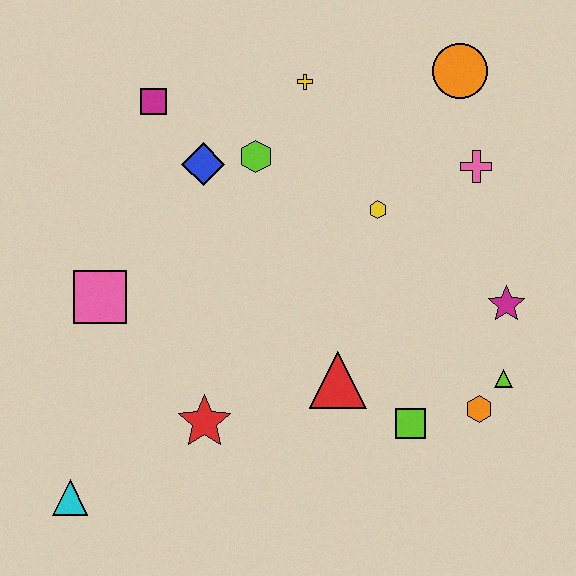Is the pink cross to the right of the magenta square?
Yes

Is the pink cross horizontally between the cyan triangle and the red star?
No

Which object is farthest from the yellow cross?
The cyan triangle is farthest from the yellow cross.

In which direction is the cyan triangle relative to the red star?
The cyan triangle is to the left of the red star.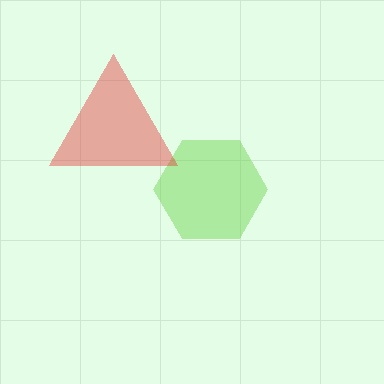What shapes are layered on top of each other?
The layered shapes are: a lime hexagon, a red triangle.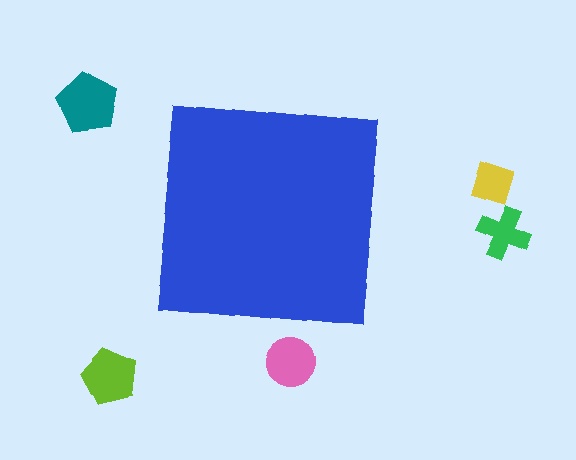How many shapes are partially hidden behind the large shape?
0 shapes are partially hidden.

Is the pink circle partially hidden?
No, the pink circle is fully visible.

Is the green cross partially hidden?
No, the green cross is fully visible.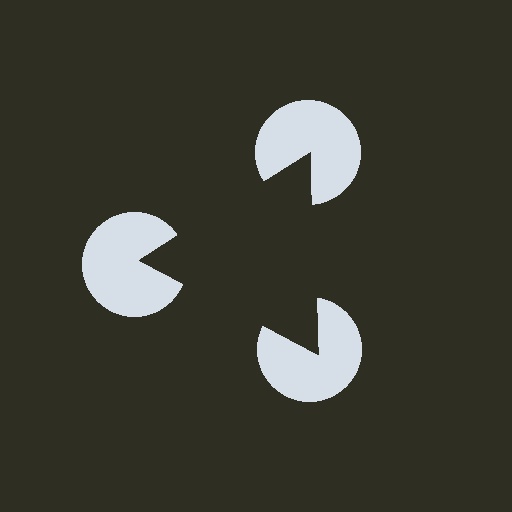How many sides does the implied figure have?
3 sides.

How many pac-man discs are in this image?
There are 3 — one at each vertex of the illusory triangle.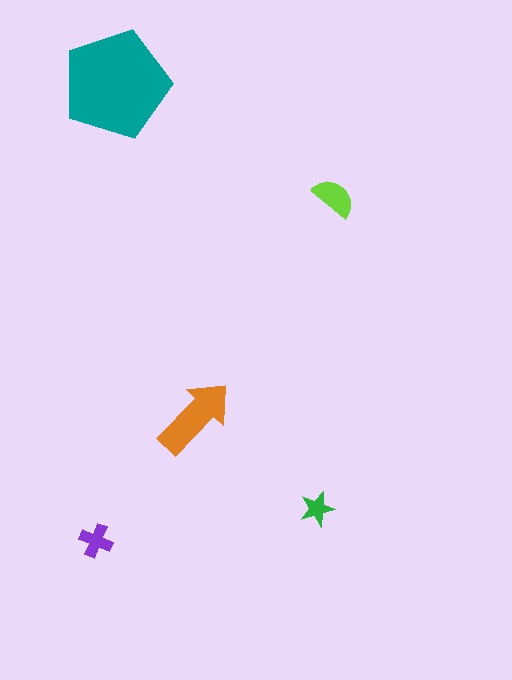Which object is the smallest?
The green star.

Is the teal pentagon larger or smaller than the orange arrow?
Larger.